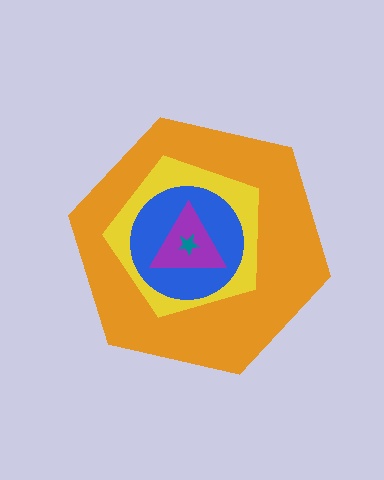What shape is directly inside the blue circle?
The purple triangle.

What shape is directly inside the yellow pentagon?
The blue circle.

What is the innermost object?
The teal star.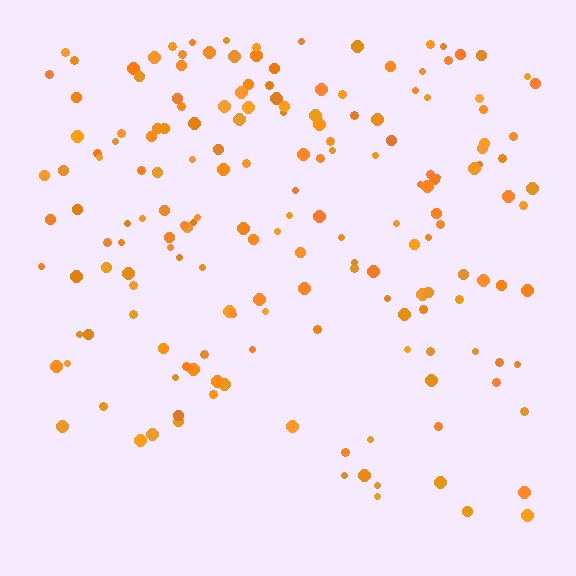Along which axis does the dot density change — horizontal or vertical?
Vertical.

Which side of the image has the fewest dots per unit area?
The bottom.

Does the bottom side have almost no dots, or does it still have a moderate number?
Still a moderate number, just noticeably fewer than the top.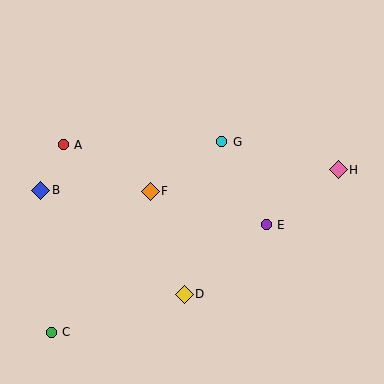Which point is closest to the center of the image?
Point F at (150, 191) is closest to the center.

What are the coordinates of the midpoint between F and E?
The midpoint between F and E is at (208, 208).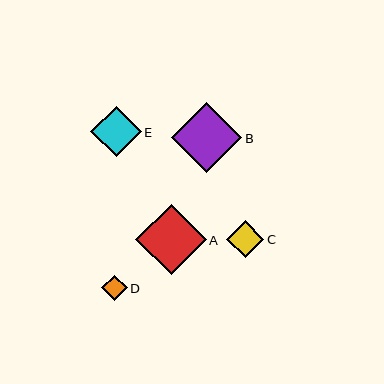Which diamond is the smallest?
Diamond D is the smallest with a size of approximately 25 pixels.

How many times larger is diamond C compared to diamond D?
Diamond C is approximately 1.5 times the size of diamond D.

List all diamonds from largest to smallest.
From largest to smallest: A, B, E, C, D.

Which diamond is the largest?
Diamond A is the largest with a size of approximately 70 pixels.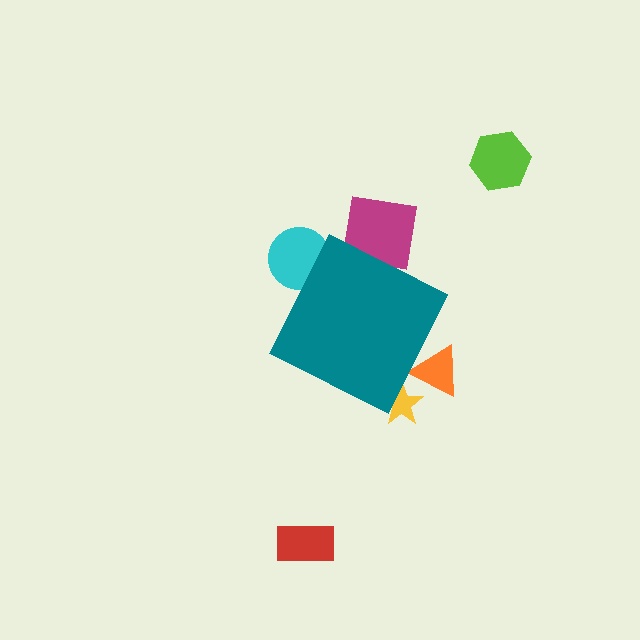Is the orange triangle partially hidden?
Yes, the orange triangle is partially hidden behind the teal diamond.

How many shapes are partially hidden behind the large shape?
4 shapes are partially hidden.